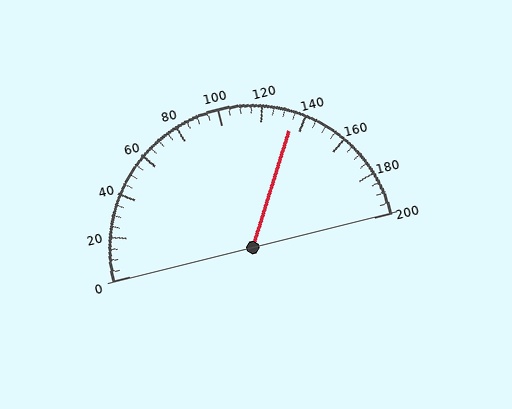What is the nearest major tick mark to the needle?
The nearest major tick mark is 140.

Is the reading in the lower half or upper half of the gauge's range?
The reading is in the upper half of the range (0 to 200).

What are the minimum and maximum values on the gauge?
The gauge ranges from 0 to 200.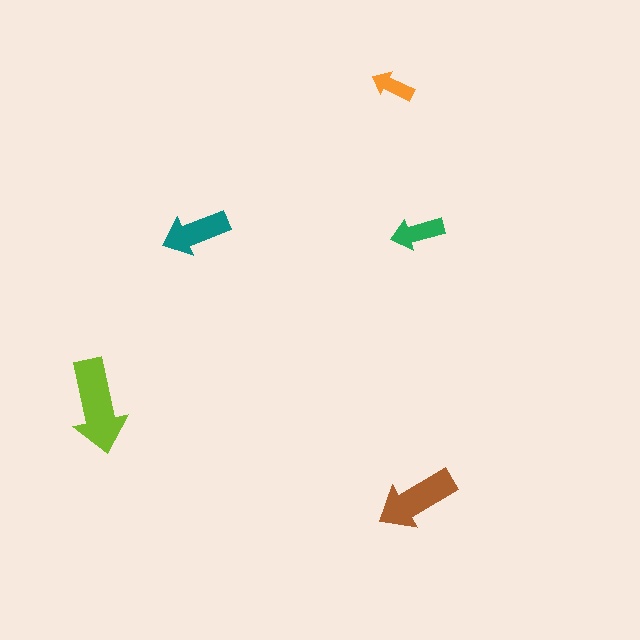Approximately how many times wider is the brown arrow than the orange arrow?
About 2 times wider.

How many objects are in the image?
There are 5 objects in the image.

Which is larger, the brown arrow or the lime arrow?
The lime one.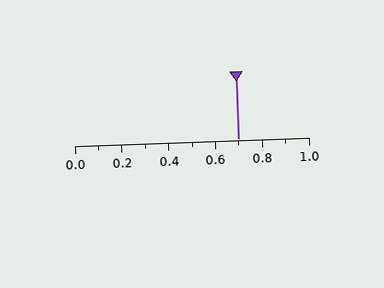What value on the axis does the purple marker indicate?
The marker indicates approximately 0.7.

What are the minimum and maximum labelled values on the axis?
The axis runs from 0.0 to 1.0.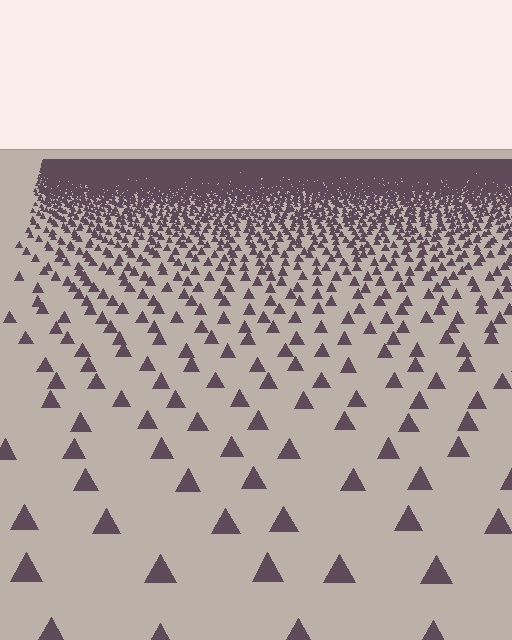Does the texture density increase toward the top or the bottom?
Density increases toward the top.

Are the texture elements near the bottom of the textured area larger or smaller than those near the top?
Larger. Near the bottom, elements are closer to the viewer and appear at a bigger on-screen size.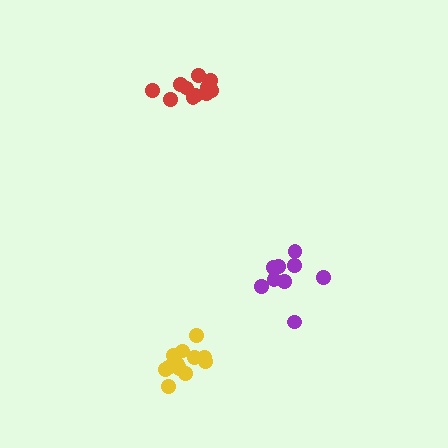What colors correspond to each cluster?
The clusters are colored: red, yellow, purple.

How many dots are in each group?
Group 1: 11 dots, Group 2: 12 dots, Group 3: 9 dots (32 total).